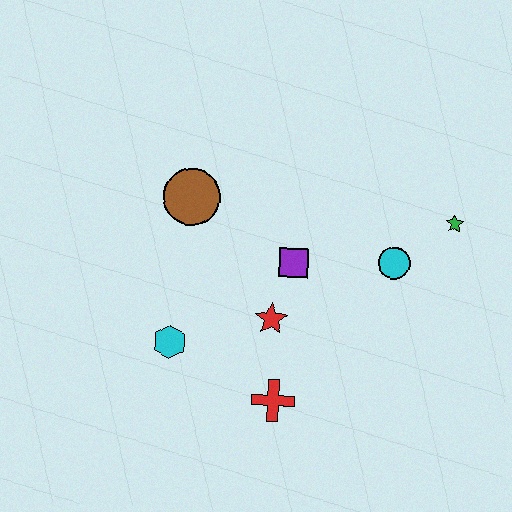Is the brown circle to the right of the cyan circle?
No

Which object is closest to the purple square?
The red star is closest to the purple square.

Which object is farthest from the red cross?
The green star is farthest from the red cross.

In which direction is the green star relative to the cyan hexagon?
The green star is to the right of the cyan hexagon.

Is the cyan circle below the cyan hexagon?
No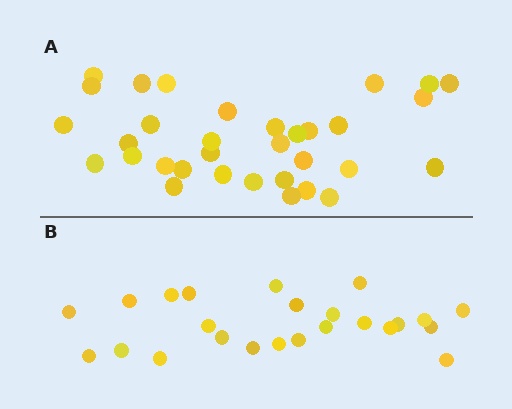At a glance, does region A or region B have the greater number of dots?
Region A (the top region) has more dots.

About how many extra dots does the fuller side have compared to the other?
Region A has roughly 8 or so more dots than region B.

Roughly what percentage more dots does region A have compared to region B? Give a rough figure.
About 40% more.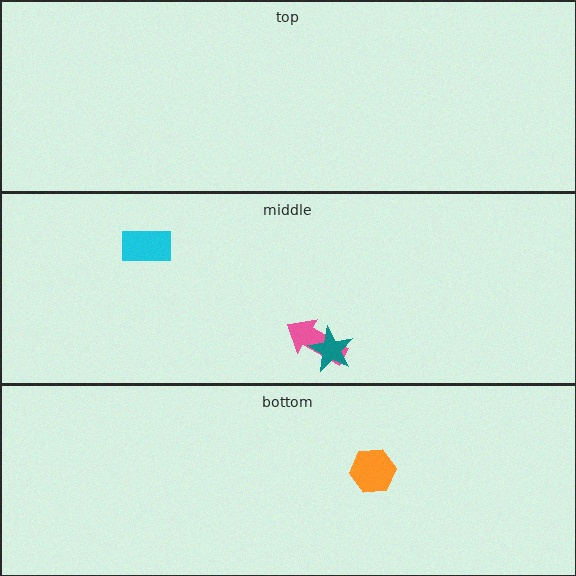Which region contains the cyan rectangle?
The middle region.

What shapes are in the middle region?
The cyan rectangle, the pink arrow, the teal star.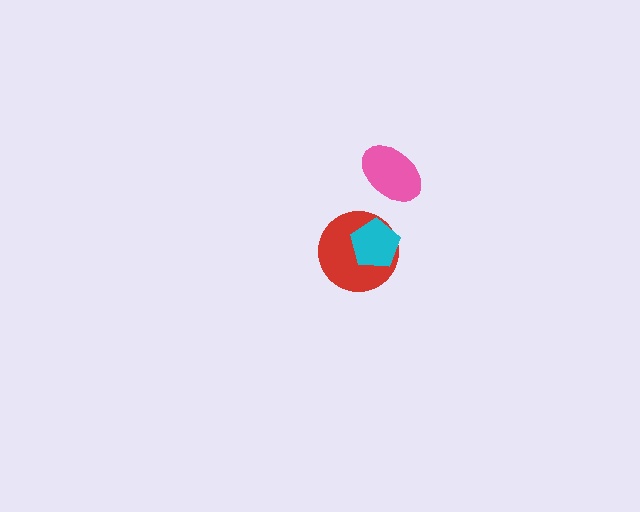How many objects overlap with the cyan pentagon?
1 object overlaps with the cyan pentagon.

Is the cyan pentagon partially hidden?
No, no other shape covers it.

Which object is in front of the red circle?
The cyan pentagon is in front of the red circle.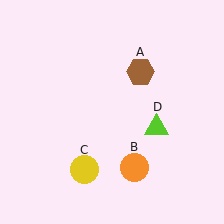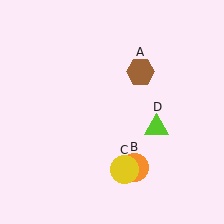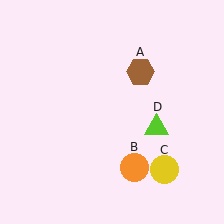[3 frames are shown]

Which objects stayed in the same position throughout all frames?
Brown hexagon (object A) and orange circle (object B) and lime triangle (object D) remained stationary.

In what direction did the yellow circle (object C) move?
The yellow circle (object C) moved right.